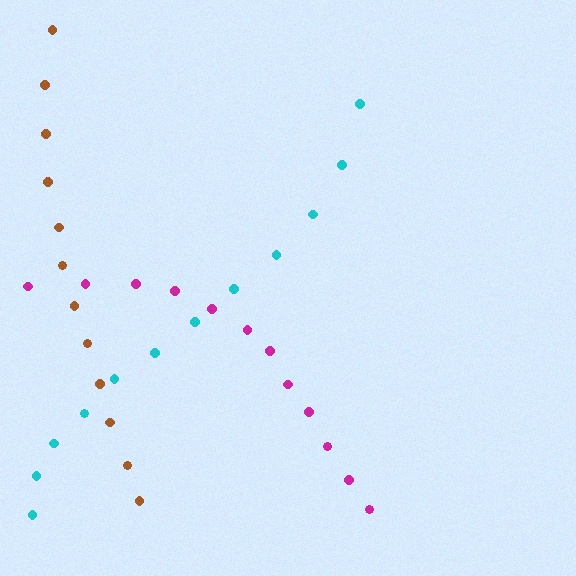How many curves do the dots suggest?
There are 3 distinct paths.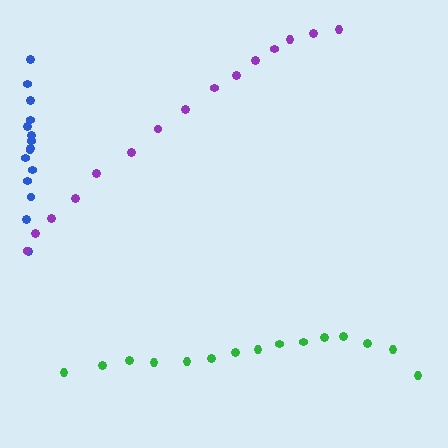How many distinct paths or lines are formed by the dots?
There are 3 distinct paths.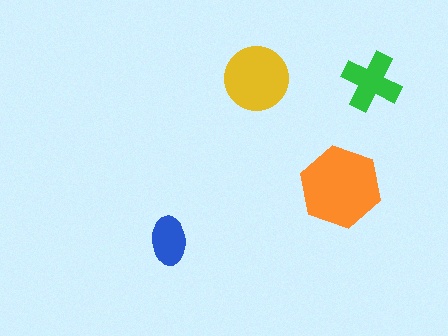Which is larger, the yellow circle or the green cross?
The yellow circle.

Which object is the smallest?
The blue ellipse.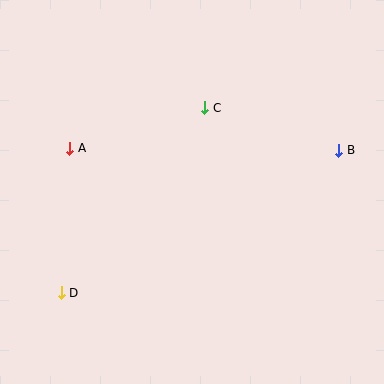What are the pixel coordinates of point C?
Point C is at (205, 108).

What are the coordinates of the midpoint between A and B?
The midpoint between A and B is at (204, 149).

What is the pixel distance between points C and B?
The distance between C and B is 141 pixels.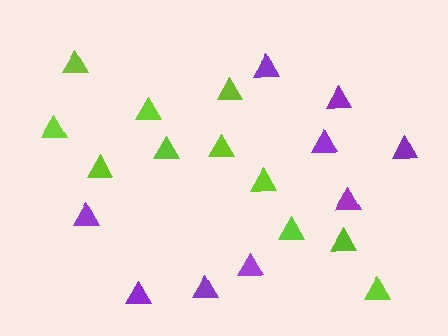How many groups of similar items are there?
There are 2 groups: one group of purple triangles (9) and one group of lime triangles (11).